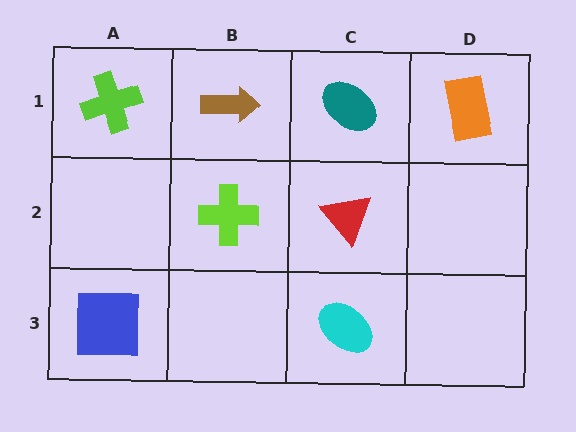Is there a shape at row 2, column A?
No, that cell is empty.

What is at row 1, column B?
A brown arrow.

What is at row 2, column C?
A red triangle.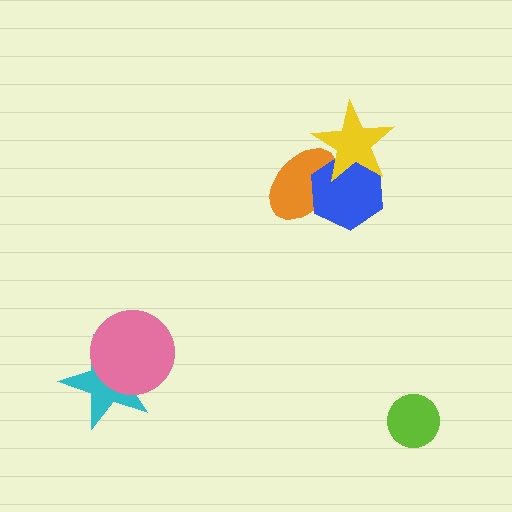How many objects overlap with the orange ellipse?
2 objects overlap with the orange ellipse.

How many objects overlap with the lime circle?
0 objects overlap with the lime circle.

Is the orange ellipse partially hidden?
Yes, it is partially covered by another shape.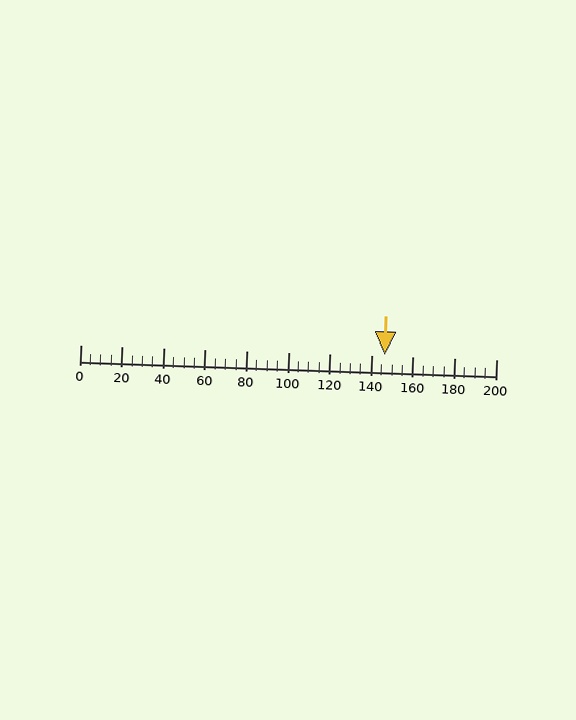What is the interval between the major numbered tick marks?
The major tick marks are spaced 20 units apart.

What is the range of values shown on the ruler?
The ruler shows values from 0 to 200.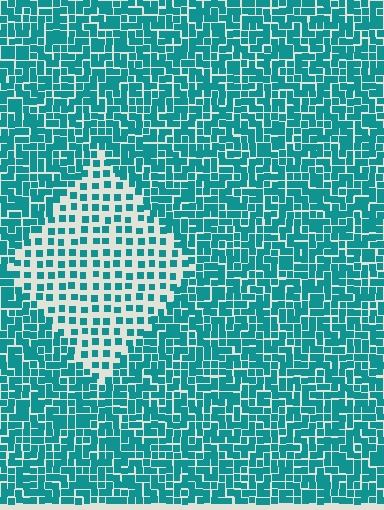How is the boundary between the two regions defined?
The boundary is defined by a change in element density (approximately 2.2x ratio). All elements are the same color, size, and shape.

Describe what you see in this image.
The image contains small teal elements arranged at two different densities. A diamond-shaped region is visible where the elements are less densely packed than the surrounding area.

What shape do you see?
I see a diamond.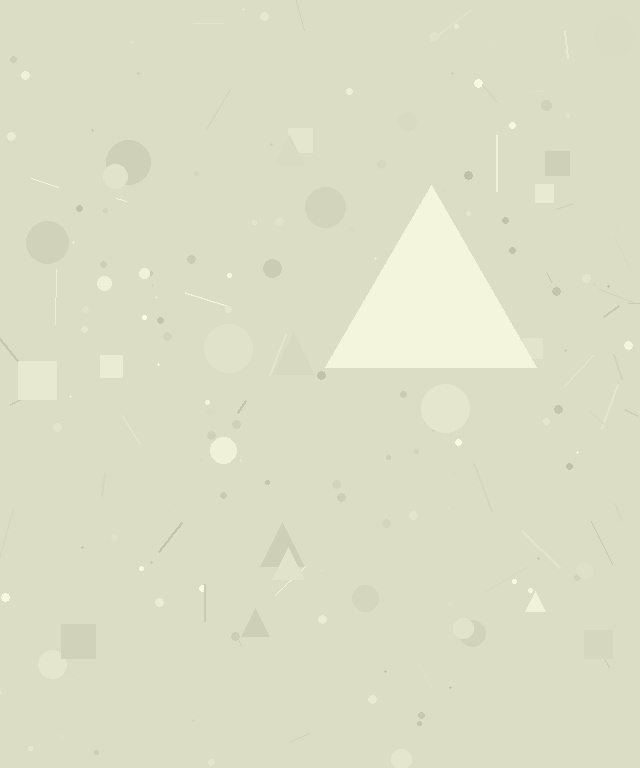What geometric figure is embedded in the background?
A triangle is embedded in the background.